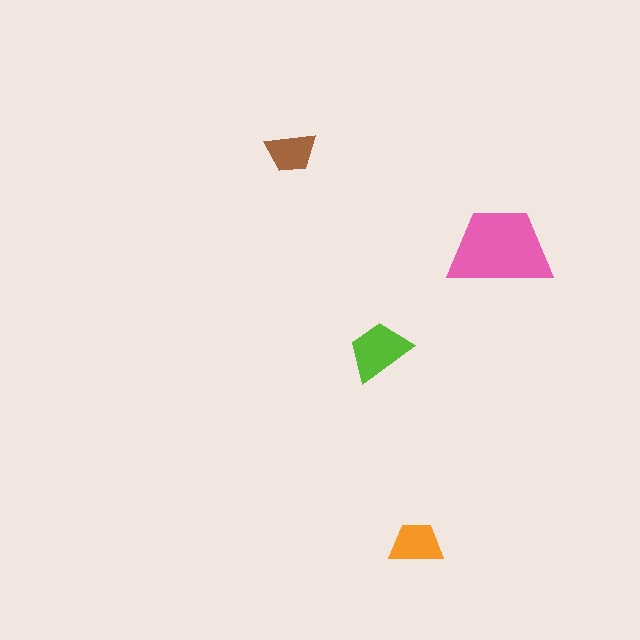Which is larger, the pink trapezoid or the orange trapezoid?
The pink one.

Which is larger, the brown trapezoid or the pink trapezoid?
The pink one.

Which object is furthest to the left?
The brown trapezoid is leftmost.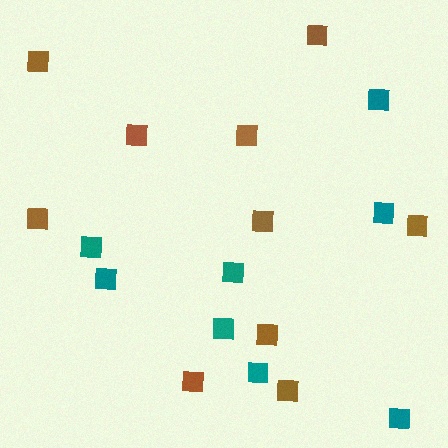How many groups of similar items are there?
There are 2 groups: one group of brown squares (10) and one group of teal squares (8).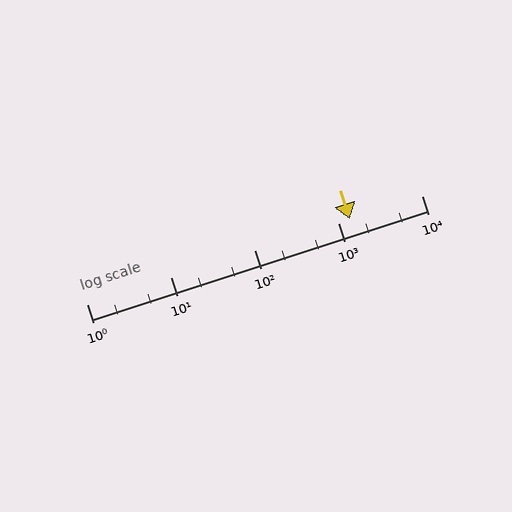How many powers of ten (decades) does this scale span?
The scale spans 4 decades, from 1 to 10000.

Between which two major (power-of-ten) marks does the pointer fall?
The pointer is between 1000 and 10000.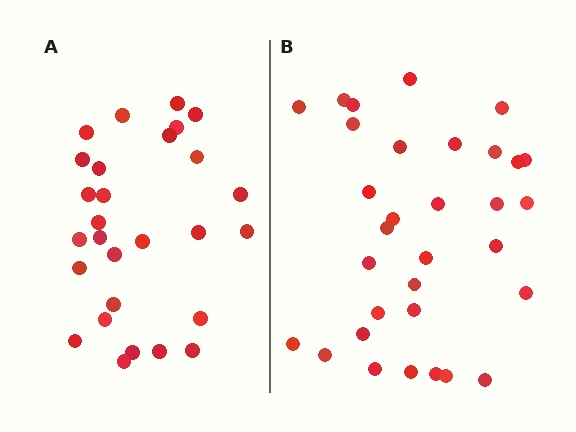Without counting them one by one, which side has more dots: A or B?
Region B (the right region) has more dots.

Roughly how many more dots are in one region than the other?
Region B has about 4 more dots than region A.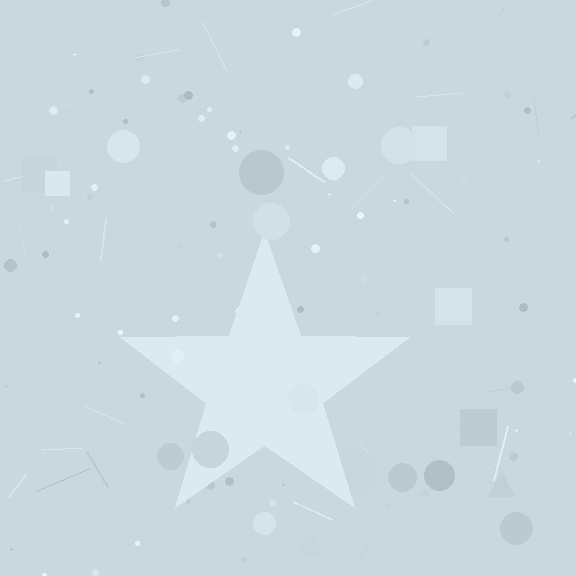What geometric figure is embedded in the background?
A star is embedded in the background.